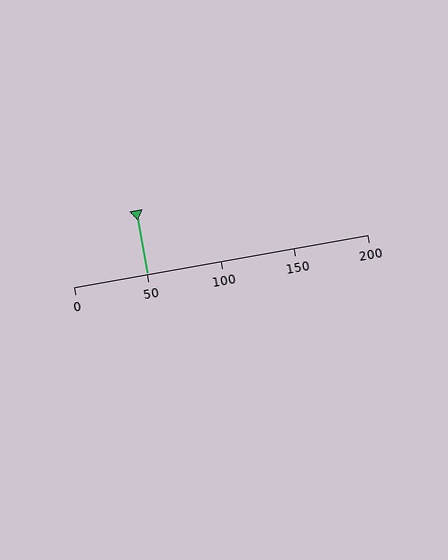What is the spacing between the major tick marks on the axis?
The major ticks are spaced 50 apart.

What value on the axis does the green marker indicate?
The marker indicates approximately 50.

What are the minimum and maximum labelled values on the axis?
The axis runs from 0 to 200.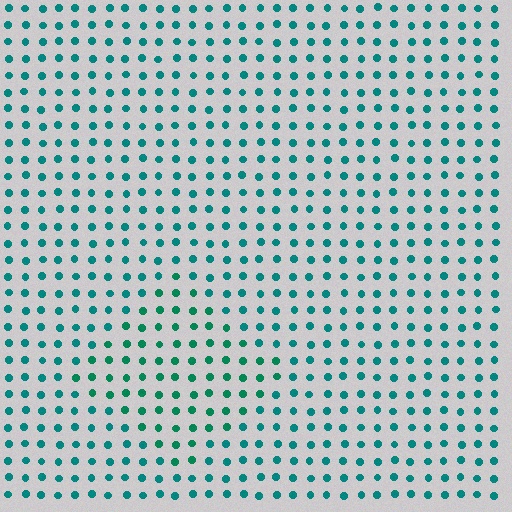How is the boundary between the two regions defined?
The boundary is defined purely by a slight shift in hue (about 20 degrees). Spacing, size, and orientation are identical on both sides.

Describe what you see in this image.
The image is filled with small teal elements in a uniform arrangement. A diamond-shaped region is visible where the elements are tinted to a slightly different hue, forming a subtle color boundary.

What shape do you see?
I see a diamond.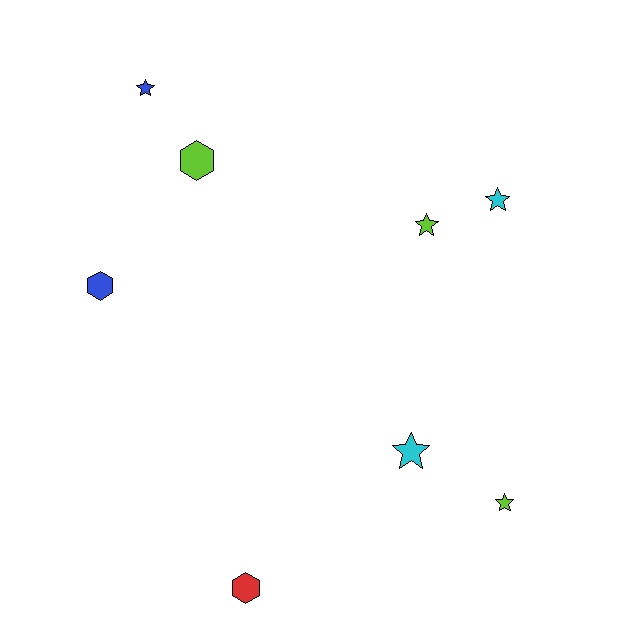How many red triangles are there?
There are no red triangles.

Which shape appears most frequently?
Star, with 5 objects.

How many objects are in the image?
There are 8 objects.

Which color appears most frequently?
Lime, with 3 objects.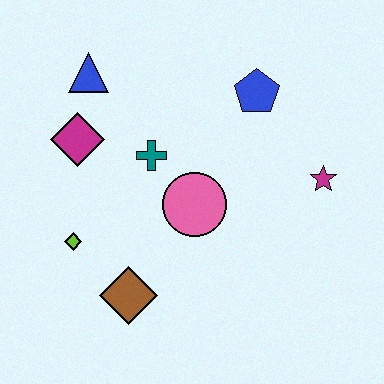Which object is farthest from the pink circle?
The blue triangle is farthest from the pink circle.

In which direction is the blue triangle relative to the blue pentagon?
The blue triangle is to the left of the blue pentagon.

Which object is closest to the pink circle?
The teal cross is closest to the pink circle.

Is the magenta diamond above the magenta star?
Yes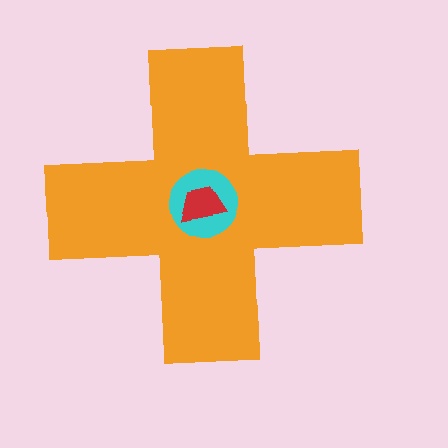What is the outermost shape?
The orange cross.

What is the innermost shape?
The red trapezoid.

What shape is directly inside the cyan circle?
The red trapezoid.